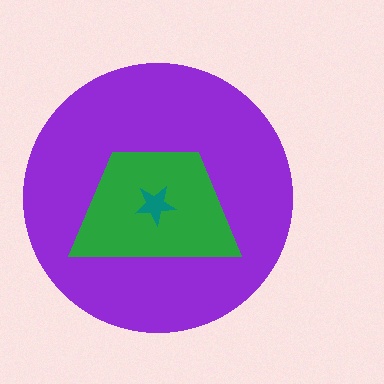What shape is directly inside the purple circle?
The green trapezoid.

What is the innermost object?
The teal star.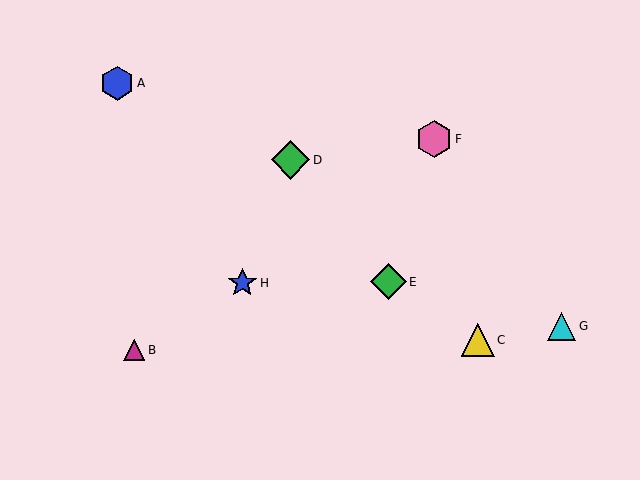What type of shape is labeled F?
Shape F is a pink hexagon.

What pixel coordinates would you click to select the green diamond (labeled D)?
Click at (290, 160) to select the green diamond D.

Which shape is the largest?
The green diamond (labeled D) is the largest.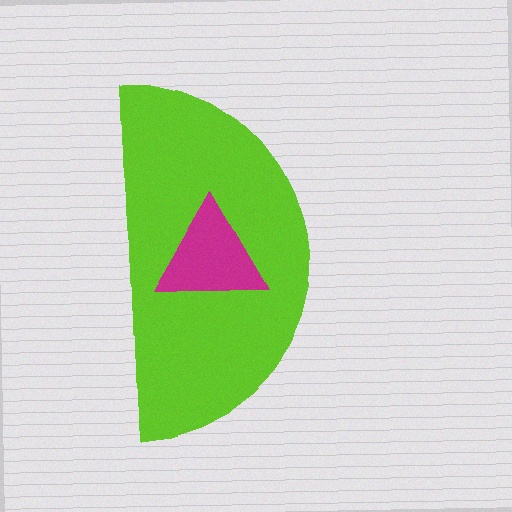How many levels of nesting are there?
2.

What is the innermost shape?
The magenta triangle.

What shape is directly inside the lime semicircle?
The magenta triangle.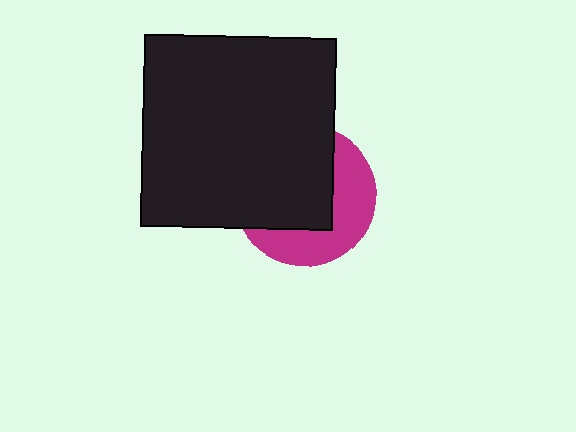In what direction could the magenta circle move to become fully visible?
The magenta circle could move toward the lower-right. That would shift it out from behind the black square entirely.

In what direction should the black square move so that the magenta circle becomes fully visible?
The black square should move toward the upper-left. That is the shortest direction to clear the overlap and leave the magenta circle fully visible.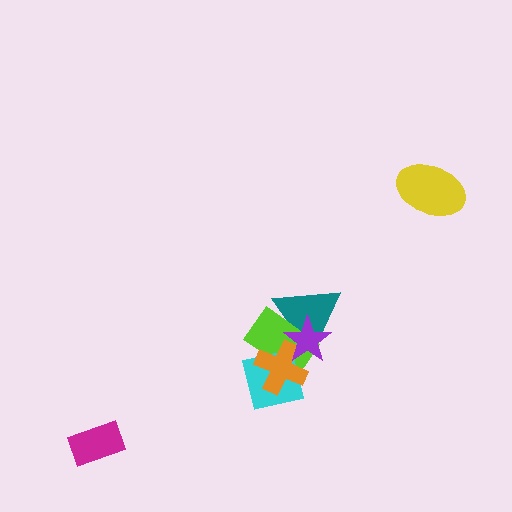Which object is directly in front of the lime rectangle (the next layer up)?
The cyan square is directly in front of the lime rectangle.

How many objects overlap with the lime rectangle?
4 objects overlap with the lime rectangle.